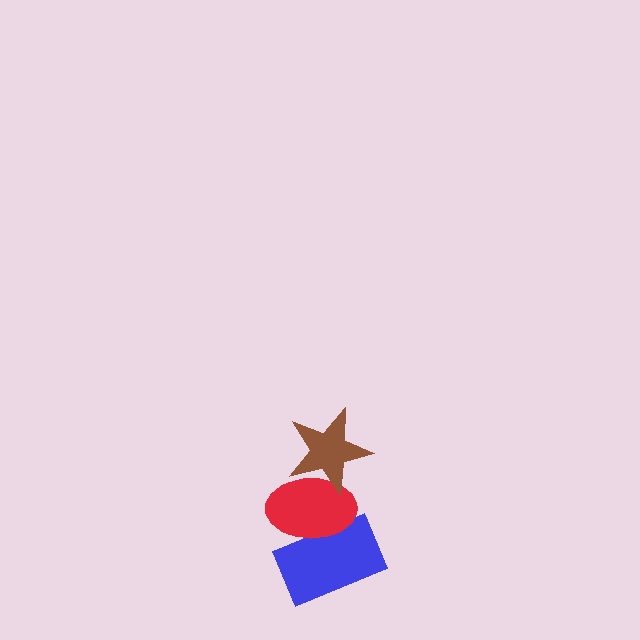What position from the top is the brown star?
The brown star is 1st from the top.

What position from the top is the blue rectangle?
The blue rectangle is 3rd from the top.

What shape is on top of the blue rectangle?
The red ellipse is on top of the blue rectangle.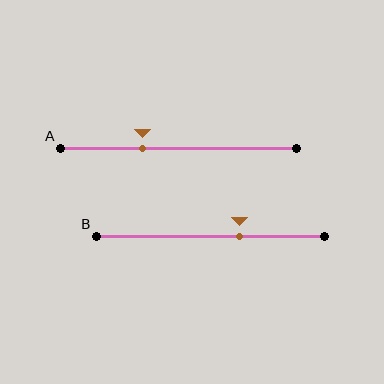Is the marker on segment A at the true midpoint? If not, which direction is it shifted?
No, the marker on segment A is shifted to the left by about 15% of the segment length.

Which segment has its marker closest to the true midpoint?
Segment B has its marker closest to the true midpoint.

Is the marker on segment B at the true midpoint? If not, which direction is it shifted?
No, the marker on segment B is shifted to the right by about 13% of the segment length.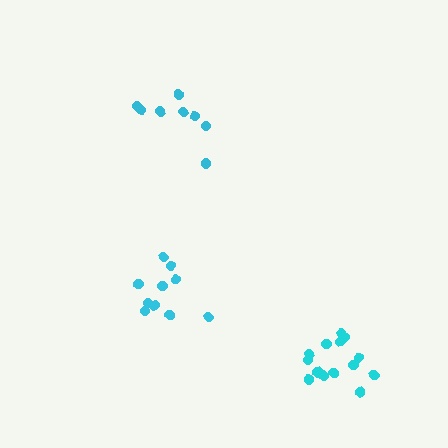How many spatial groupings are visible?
There are 3 spatial groupings.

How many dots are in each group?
Group 1: 10 dots, Group 2: 14 dots, Group 3: 8 dots (32 total).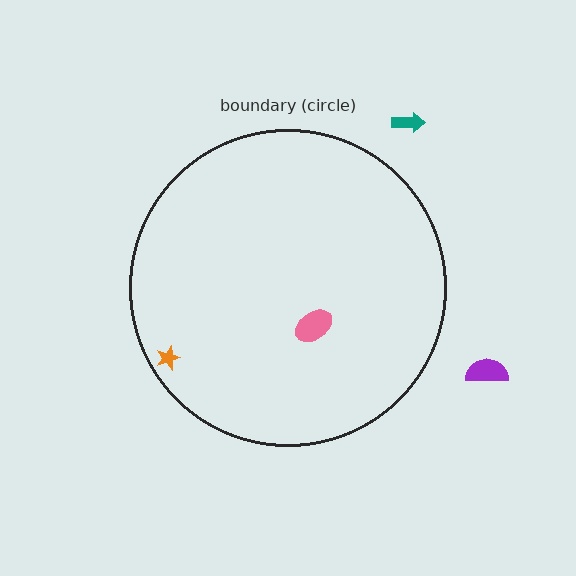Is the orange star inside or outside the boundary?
Inside.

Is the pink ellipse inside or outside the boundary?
Inside.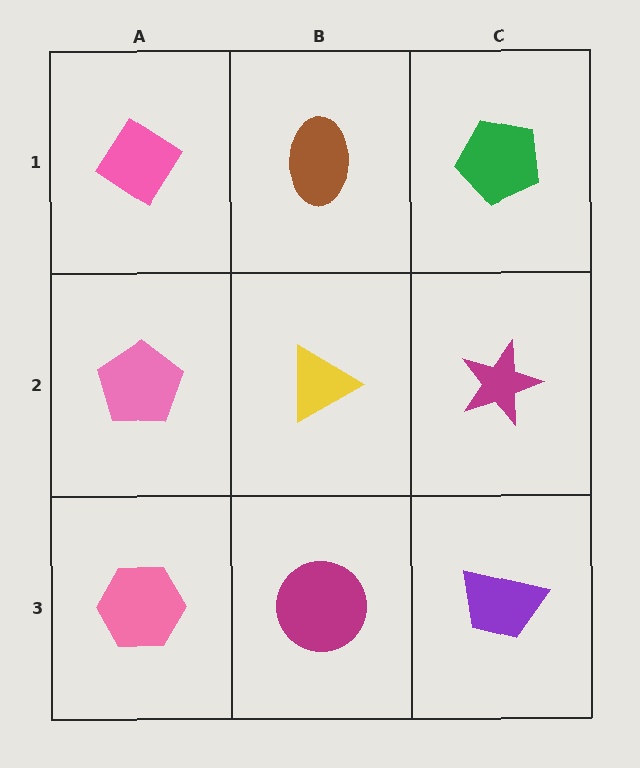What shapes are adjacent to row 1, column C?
A magenta star (row 2, column C), a brown ellipse (row 1, column B).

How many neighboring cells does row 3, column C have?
2.